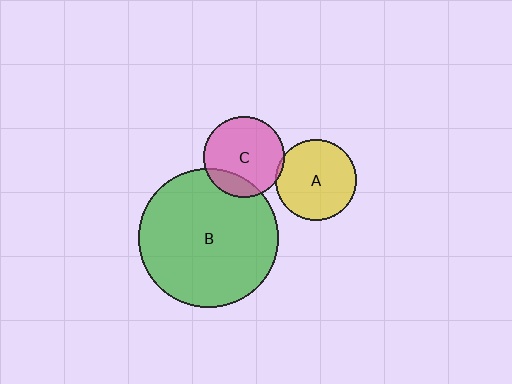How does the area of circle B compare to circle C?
Approximately 3.0 times.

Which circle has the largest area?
Circle B (green).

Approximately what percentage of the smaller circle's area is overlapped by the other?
Approximately 20%.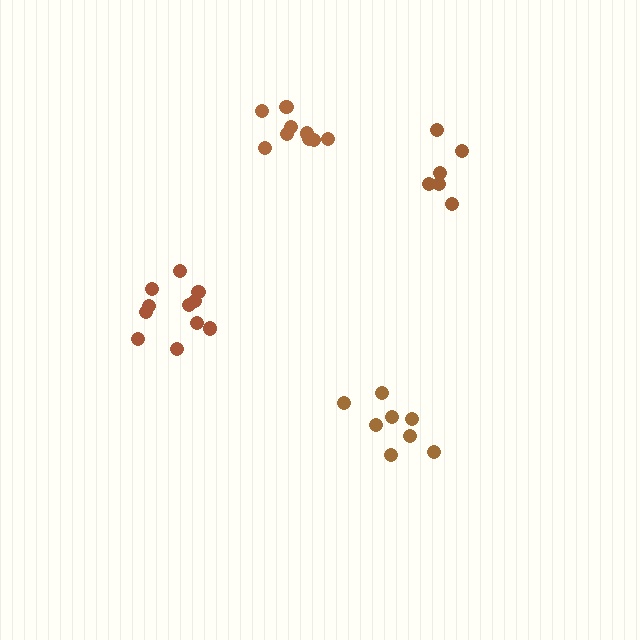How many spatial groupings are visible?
There are 4 spatial groupings.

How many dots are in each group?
Group 1: 8 dots, Group 2: 7 dots, Group 3: 11 dots, Group 4: 9 dots (35 total).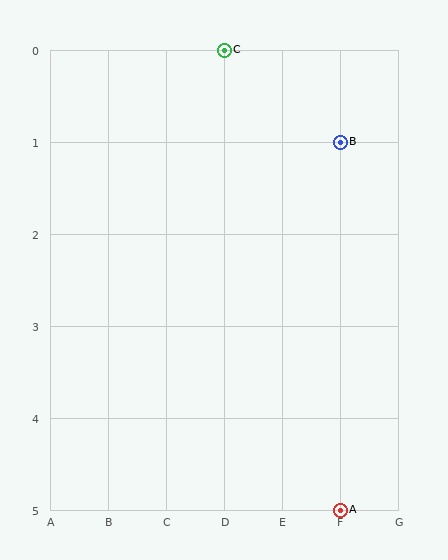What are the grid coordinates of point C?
Point C is at grid coordinates (D, 0).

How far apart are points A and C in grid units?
Points A and C are 2 columns and 5 rows apart (about 5.4 grid units diagonally).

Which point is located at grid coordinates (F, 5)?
Point A is at (F, 5).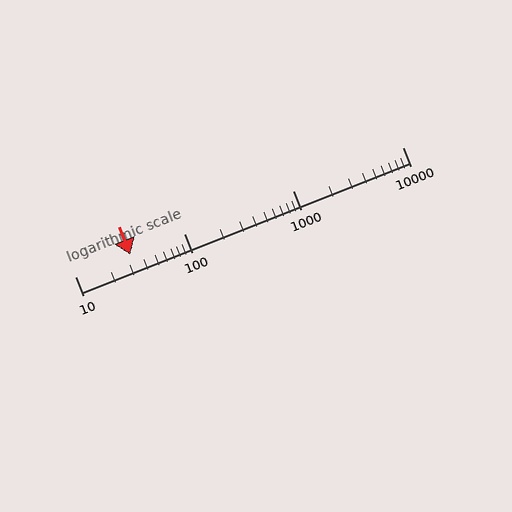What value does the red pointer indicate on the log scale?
The pointer indicates approximately 32.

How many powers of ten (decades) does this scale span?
The scale spans 3 decades, from 10 to 10000.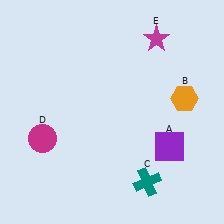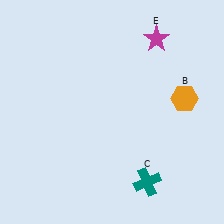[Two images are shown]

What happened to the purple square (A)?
The purple square (A) was removed in Image 2. It was in the bottom-right area of Image 1.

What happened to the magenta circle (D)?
The magenta circle (D) was removed in Image 2. It was in the bottom-left area of Image 1.